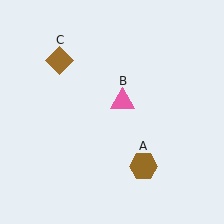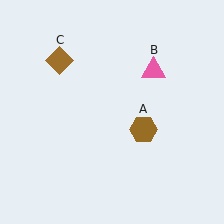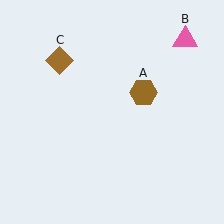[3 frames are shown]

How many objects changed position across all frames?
2 objects changed position: brown hexagon (object A), pink triangle (object B).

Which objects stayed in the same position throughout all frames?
Brown diamond (object C) remained stationary.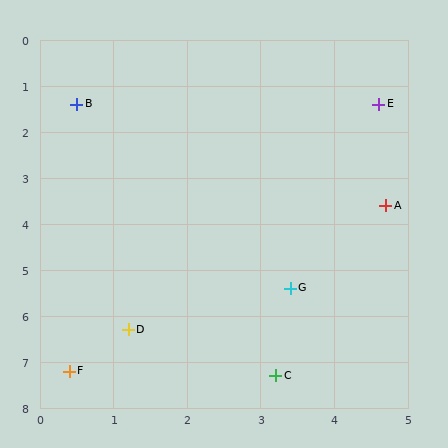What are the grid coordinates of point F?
Point F is at approximately (0.4, 7.2).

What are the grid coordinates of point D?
Point D is at approximately (1.2, 6.3).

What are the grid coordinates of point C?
Point C is at approximately (3.2, 7.3).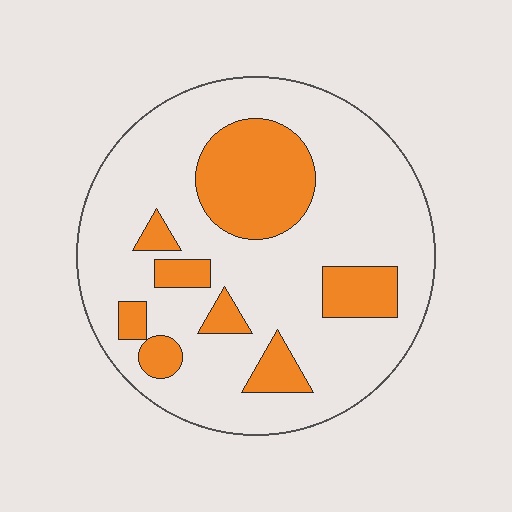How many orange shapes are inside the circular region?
8.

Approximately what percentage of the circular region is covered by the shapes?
Approximately 25%.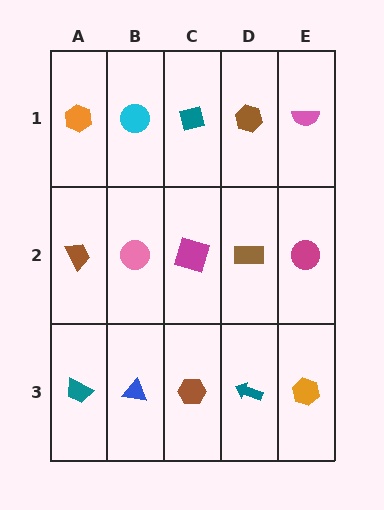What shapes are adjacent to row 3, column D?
A brown rectangle (row 2, column D), a brown hexagon (row 3, column C), an orange hexagon (row 3, column E).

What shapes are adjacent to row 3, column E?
A magenta circle (row 2, column E), a teal arrow (row 3, column D).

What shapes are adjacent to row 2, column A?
An orange hexagon (row 1, column A), a teal trapezoid (row 3, column A), a pink circle (row 2, column B).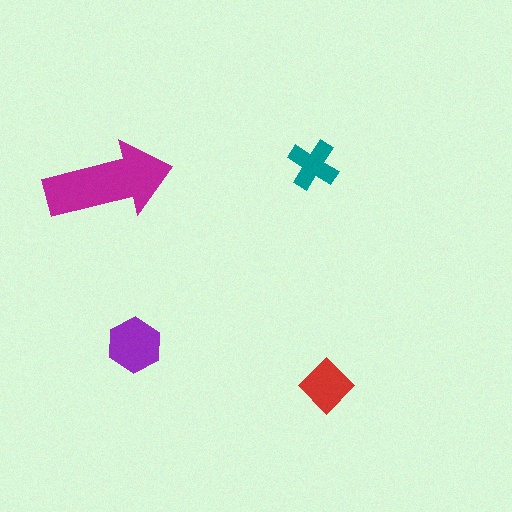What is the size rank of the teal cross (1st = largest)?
4th.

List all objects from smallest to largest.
The teal cross, the red diamond, the purple hexagon, the magenta arrow.